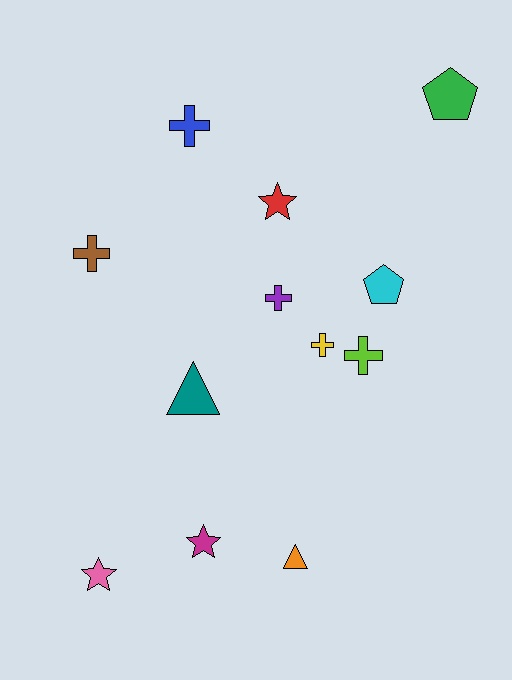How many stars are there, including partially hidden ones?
There are 3 stars.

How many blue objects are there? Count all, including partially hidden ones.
There is 1 blue object.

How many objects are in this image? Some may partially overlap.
There are 12 objects.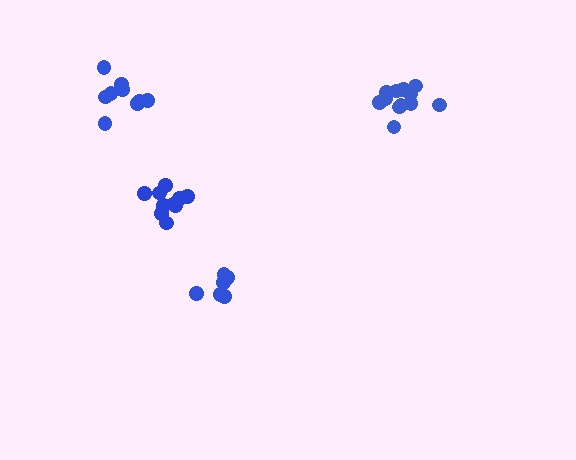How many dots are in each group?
Group 1: 9 dots, Group 2: 6 dots, Group 3: 10 dots, Group 4: 12 dots (37 total).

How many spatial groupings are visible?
There are 4 spatial groupings.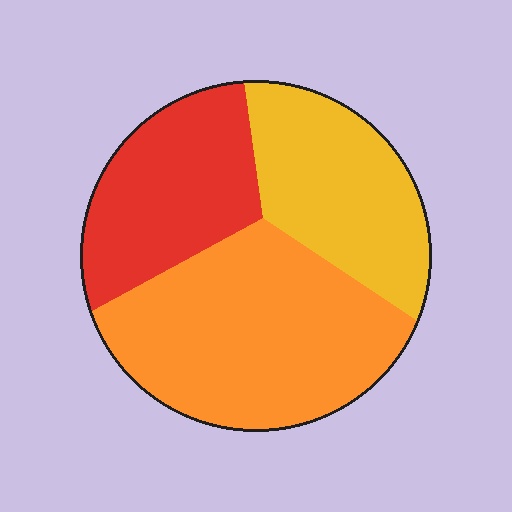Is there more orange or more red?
Orange.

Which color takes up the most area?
Orange, at roughly 45%.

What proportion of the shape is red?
Red takes up between a quarter and a half of the shape.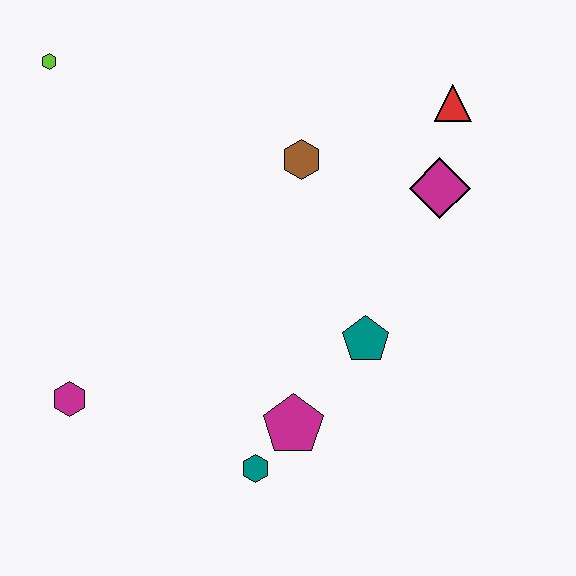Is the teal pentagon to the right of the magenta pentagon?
Yes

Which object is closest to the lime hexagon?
The brown hexagon is closest to the lime hexagon.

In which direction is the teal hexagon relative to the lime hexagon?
The teal hexagon is below the lime hexagon.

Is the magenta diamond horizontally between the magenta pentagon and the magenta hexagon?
No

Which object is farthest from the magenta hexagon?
The red triangle is farthest from the magenta hexagon.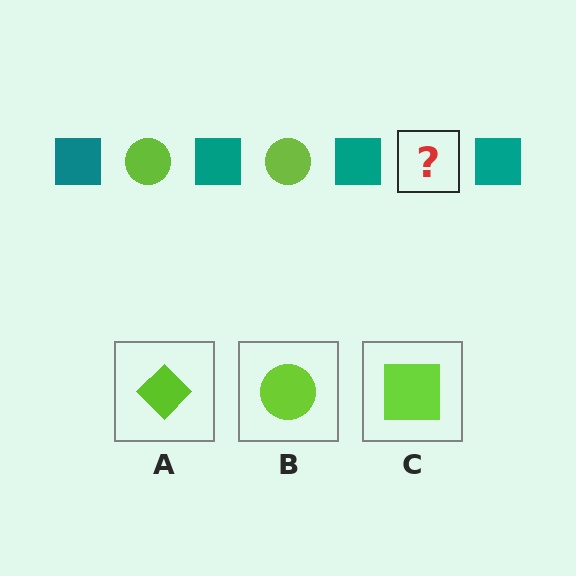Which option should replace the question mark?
Option B.